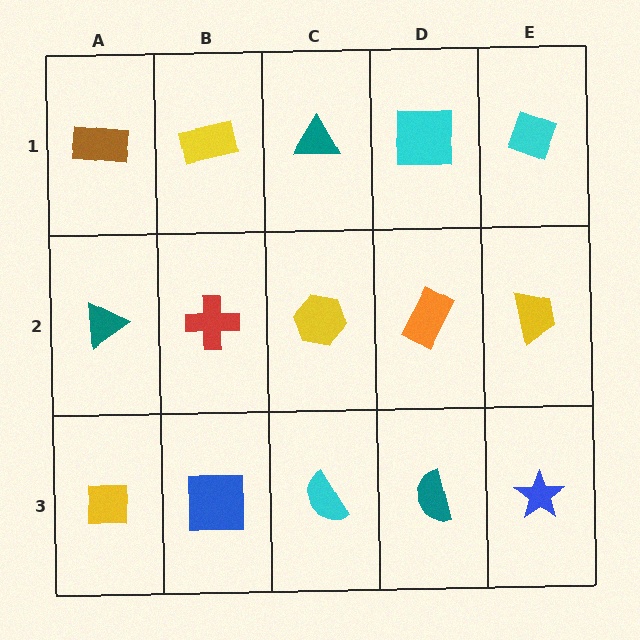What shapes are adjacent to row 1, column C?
A yellow hexagon (row 2, column C), a yellow rectangle (row 1, column B), a cyan square (row 1, column D).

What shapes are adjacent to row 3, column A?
A teal triangle (row 2, column A), a blue square (row 3, column B).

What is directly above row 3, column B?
A red cross.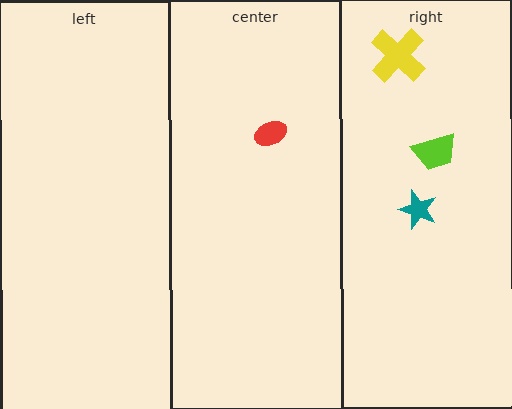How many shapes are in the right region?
3.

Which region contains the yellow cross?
The right region.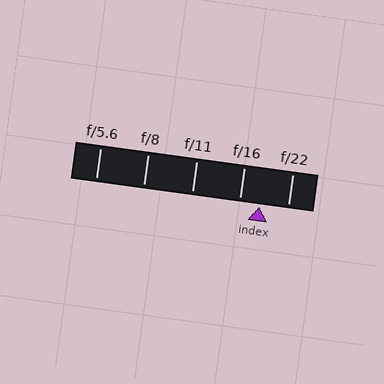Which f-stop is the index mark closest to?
The index mark is closest to f/16.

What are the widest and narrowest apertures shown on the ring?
The widest aperture shown is f/5.6 and the narrowest is f/22.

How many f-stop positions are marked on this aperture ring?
There are 5 f-stop positions marked.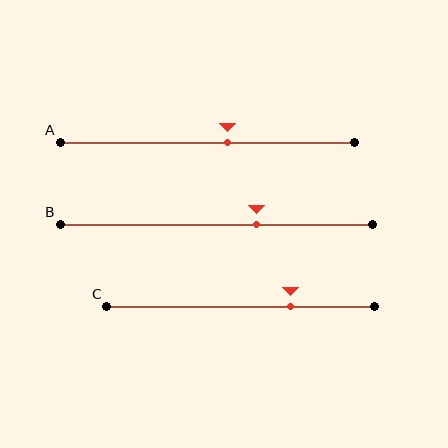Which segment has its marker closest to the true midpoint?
Segment A has its marker closest to the true midpoint.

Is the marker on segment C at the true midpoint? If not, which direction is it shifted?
No, the marker on segment C is shifted to the right by about 19% of the segment length.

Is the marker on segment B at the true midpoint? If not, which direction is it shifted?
No, the marker on segment B is shifted to the right by about 13% of the segment length.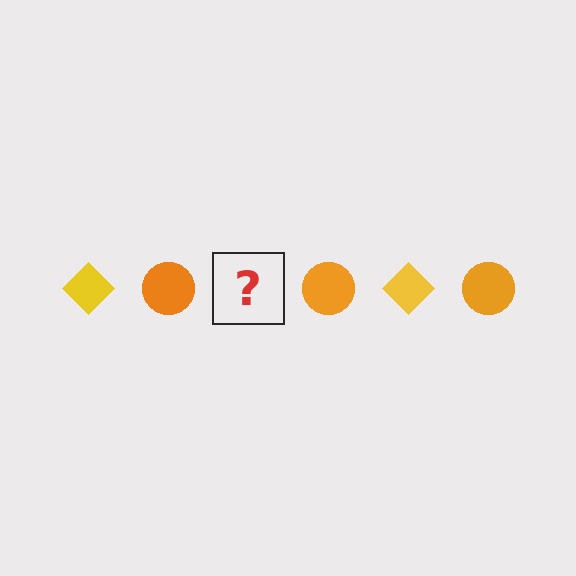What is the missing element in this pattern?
The missing element is a yellow diamond.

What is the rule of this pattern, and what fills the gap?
The rule is that the pattern alternates between yellow diamond and orange circle. The gap should be filled with a yellow diamond.